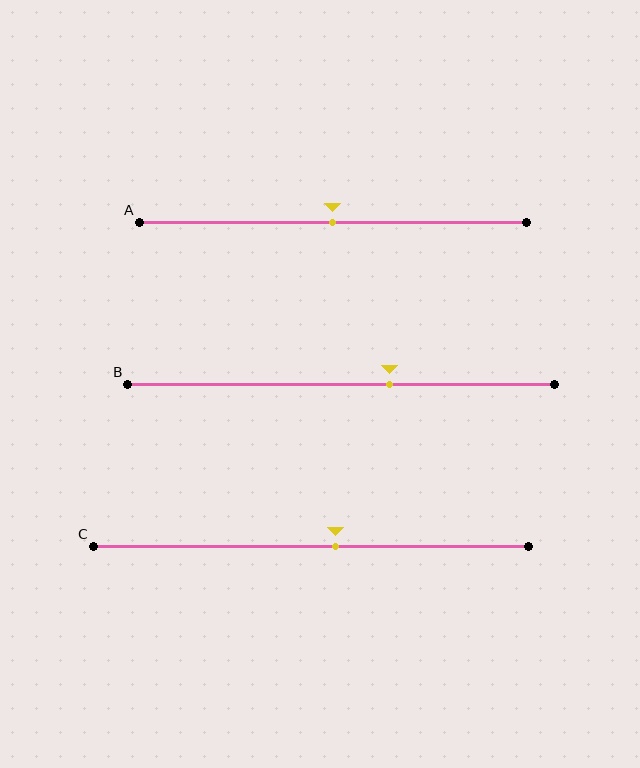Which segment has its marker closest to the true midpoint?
Segment A has its marker closest to the true midpoint.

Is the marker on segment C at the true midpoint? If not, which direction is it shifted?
No, the marker on segment C is shifted to the right by about 6% of the segment length.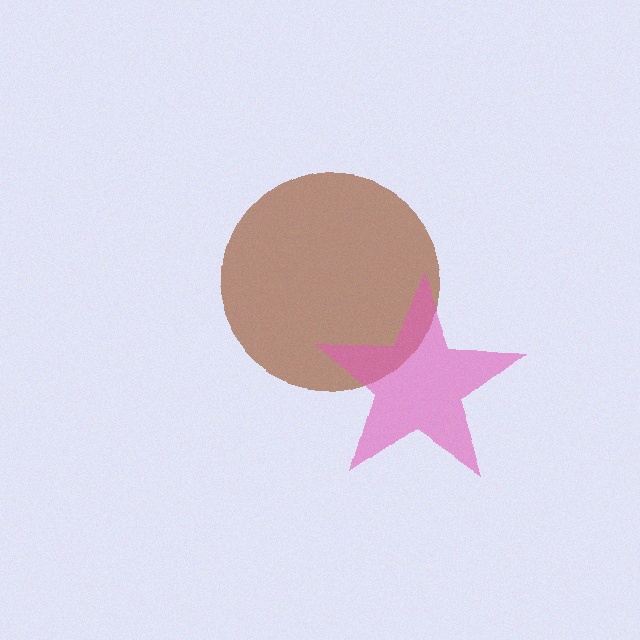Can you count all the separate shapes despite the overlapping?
Yes, there are 2 separate shapes.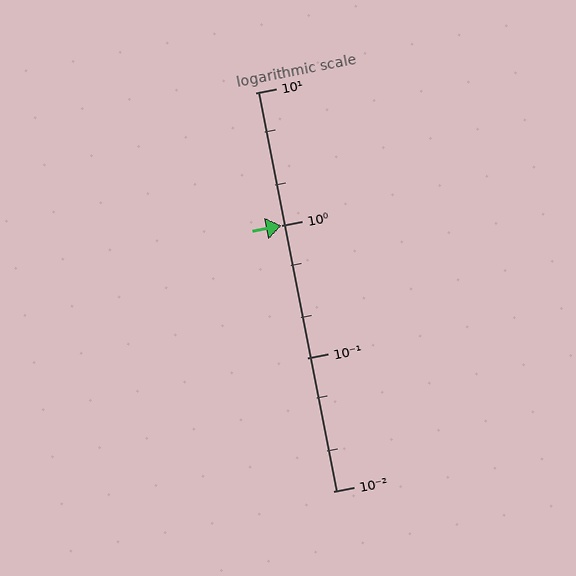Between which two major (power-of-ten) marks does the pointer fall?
The pointer is between 0.1 and 1.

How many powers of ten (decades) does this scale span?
The scale spans 3 decades, from 0.01 to 10.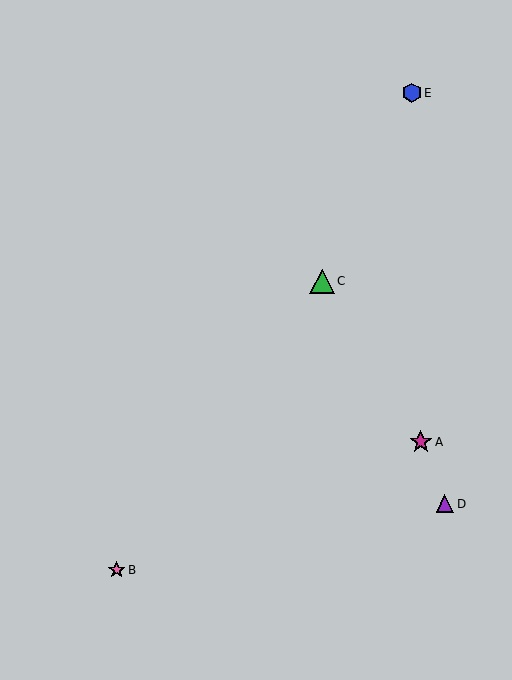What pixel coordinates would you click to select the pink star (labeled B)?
Click at (117, 570) to select the pink star B.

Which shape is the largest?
The green triangle (labeled C) is the largest.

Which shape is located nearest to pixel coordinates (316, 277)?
The green triangle (labeled C) at (322, 281) is nearest to that location.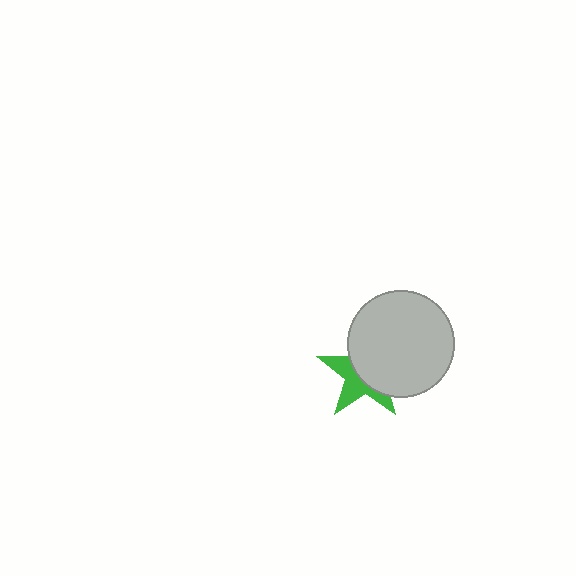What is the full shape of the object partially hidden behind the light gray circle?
The partially hidden object is a green star.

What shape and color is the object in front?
The object in front is a light gray circle.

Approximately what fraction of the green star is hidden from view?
Roughly 57% of the green star is hidden behind the light gray circle.